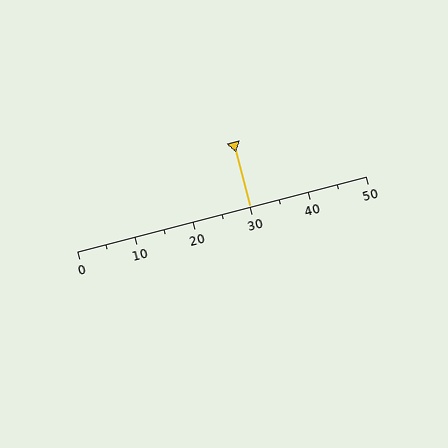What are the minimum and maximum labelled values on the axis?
The axis runs from 0 to 50.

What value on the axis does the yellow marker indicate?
The marker indicates approximately 30.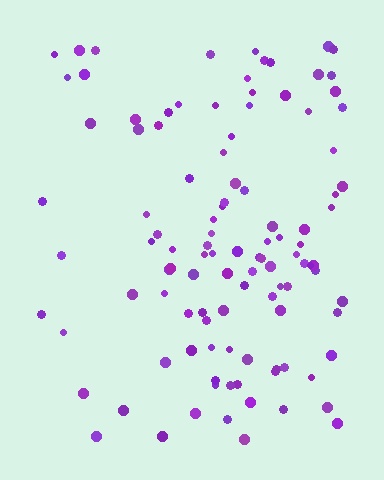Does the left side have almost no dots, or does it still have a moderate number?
Still a moderate number, just noticeably fewer than the right.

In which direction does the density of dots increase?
From left to right, with the right side densest.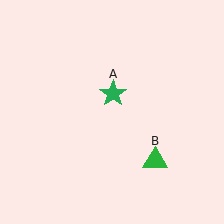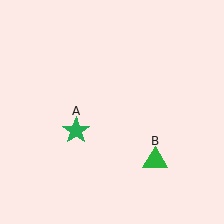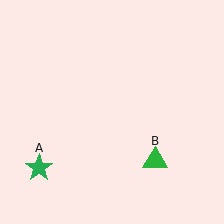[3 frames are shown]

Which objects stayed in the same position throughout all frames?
Green triangle (object B) remained stationary.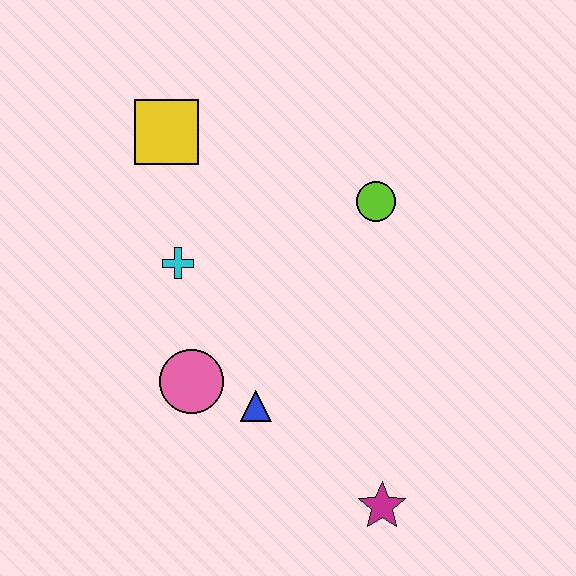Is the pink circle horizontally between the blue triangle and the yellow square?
Yes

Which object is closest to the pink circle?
The blue triangle is closest to the pink circle.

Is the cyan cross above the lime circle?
No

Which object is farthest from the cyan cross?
The magenta star is farthest from the cyan cross.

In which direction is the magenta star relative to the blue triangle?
The magenta star is to the right of the blue triangle.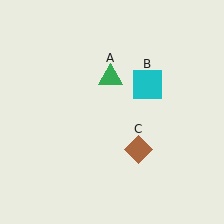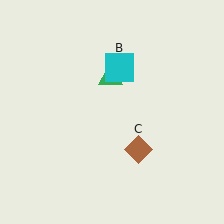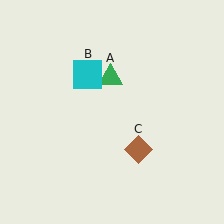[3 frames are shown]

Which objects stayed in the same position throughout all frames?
Green triangle (object A) and brown diamond (object C) remained stationary.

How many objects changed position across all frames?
1 object changed position: cyan square (object B).